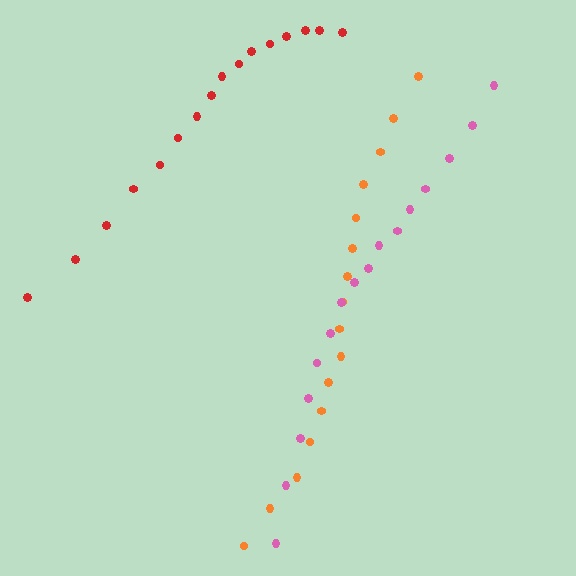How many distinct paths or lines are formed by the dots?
There are 3 distinct paths.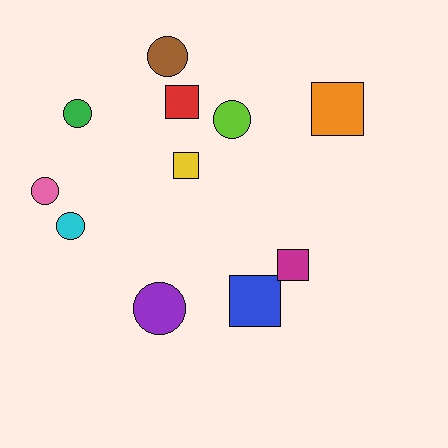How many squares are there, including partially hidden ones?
There are 5 squares.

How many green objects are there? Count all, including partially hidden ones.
There is 1 green object.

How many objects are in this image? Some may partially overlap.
There are 11 objects.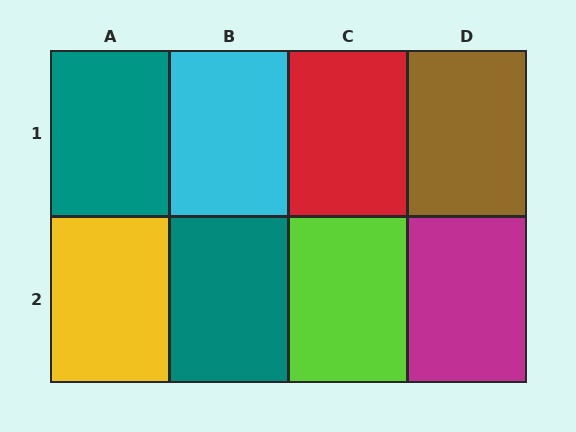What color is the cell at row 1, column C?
Red.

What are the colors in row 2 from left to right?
Yellow, teal, lime, magenta.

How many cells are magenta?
1 cell is magenta.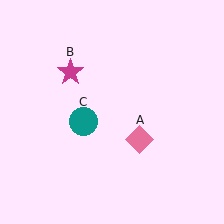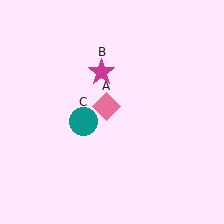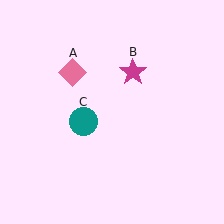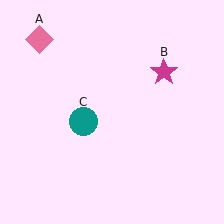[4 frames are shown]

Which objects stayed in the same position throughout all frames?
Teal circle (object C) remained stationary.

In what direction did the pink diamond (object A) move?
The pink diamond (object A) moved up and to the left.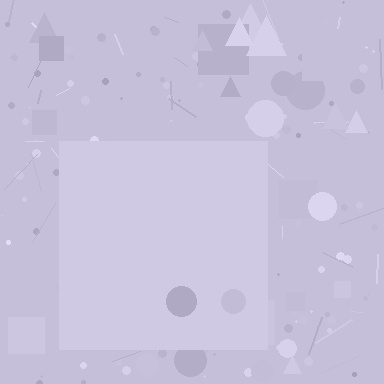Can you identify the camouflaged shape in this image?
The camouflaged shape is a square.